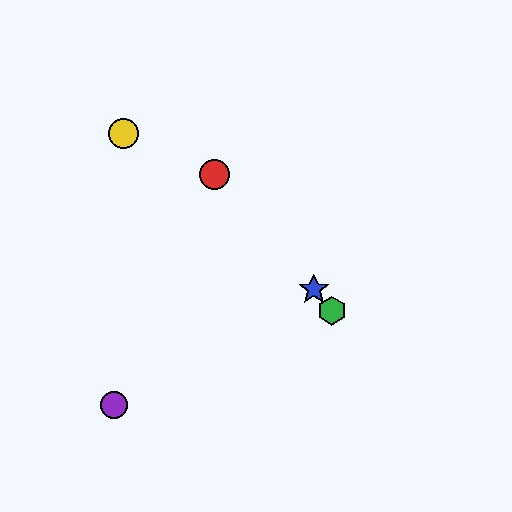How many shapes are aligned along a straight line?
3 shapes (the red circle, the blue star, the green hexagon) are aligned along a straight line.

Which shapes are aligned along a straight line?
The red circle, the blue star, the green hexagon are aligned along a straight line.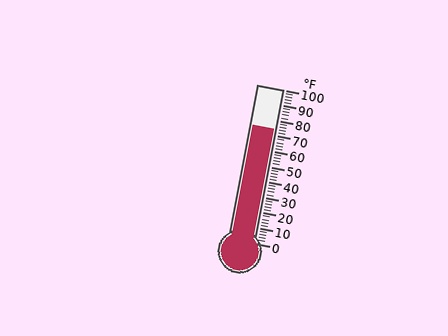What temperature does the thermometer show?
The thermometer shows approximately 74°F.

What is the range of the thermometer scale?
The thermometer scale ranges from 0°F to 100°F.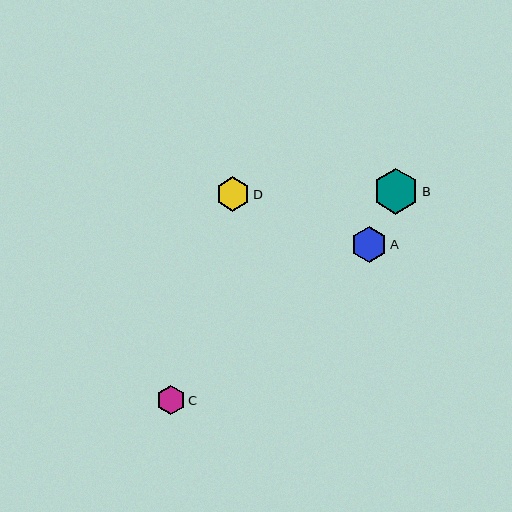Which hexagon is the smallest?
Hexagon C is the smallest with a size of approximately 28 pixels.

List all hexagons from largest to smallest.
From largest to smallest: B, A, D, C.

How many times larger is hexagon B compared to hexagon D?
Hexagon B is approximately 1.3 times the size of hexagon D.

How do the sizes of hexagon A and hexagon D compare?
Hexagon A and hexagon D are approximately the same size.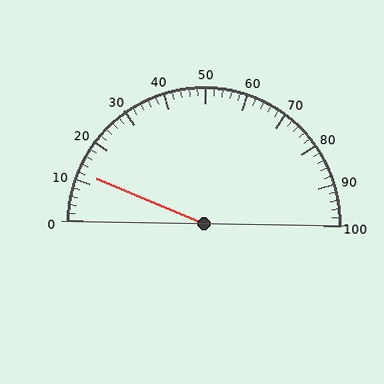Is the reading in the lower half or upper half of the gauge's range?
The reading is in the lower half of the range (0 to 100).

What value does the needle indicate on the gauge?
The needle indicates approximately 12.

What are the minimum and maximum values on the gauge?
The gauge ranges from 0 to 100.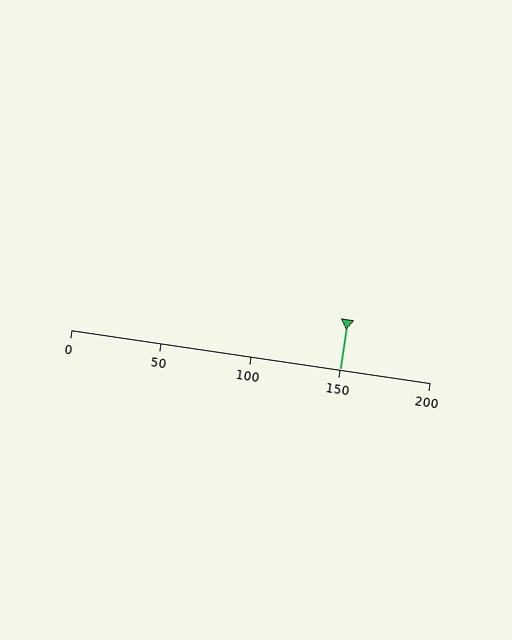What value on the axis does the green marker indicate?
The marker indicates approximately 150.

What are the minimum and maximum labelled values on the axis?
The axis runs from 0 to 200.